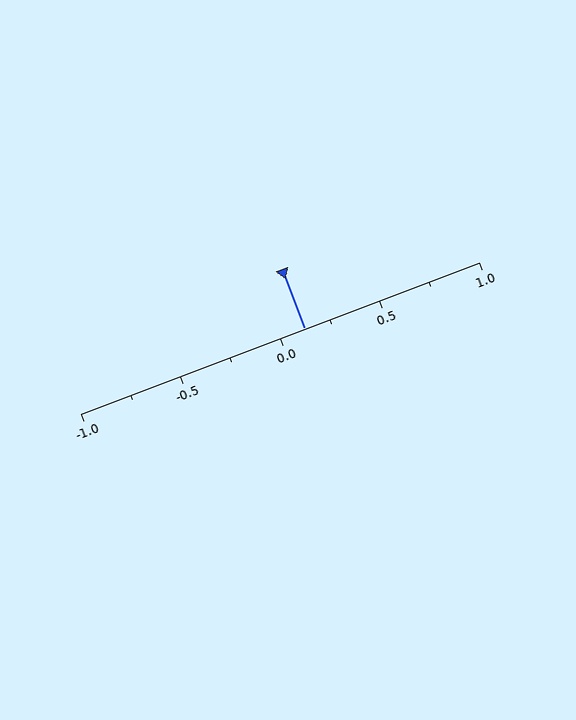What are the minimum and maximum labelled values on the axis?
The axis runs from -1.0 to 1.0.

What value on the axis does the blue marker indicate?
The marker indicates approximately 0.12.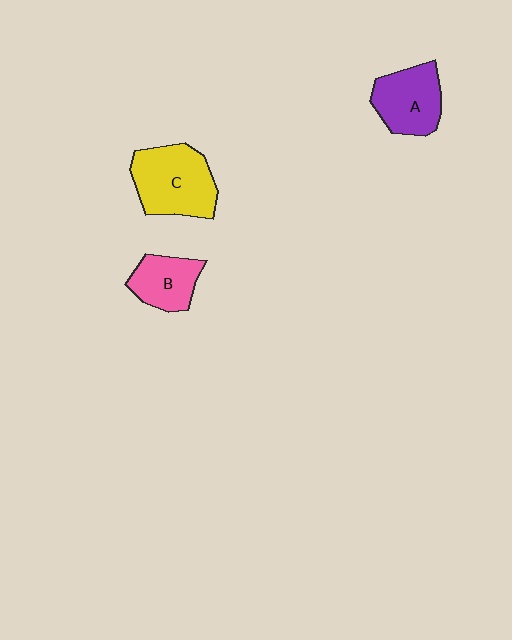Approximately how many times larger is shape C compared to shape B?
Approximately 1.6 times.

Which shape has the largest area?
Shape C (yellow).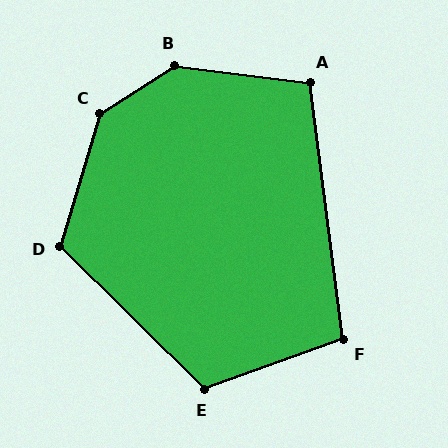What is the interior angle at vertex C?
Approximately 140 degrees (obtuse).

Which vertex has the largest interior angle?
B, at approximately 140 degrees.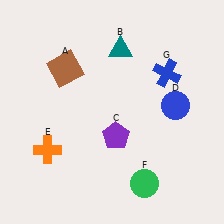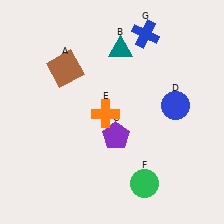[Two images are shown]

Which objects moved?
The objects that moved are: the orange cross (E), the blue cross (G).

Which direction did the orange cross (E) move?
The orange cross (E) moved right.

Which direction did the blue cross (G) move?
The blue cross (G) moved up.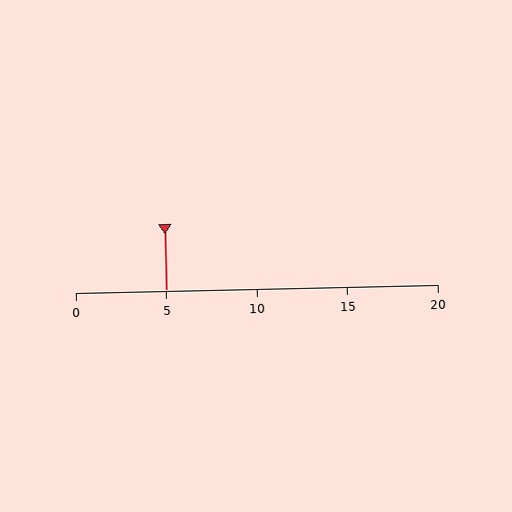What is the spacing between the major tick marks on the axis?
The major ticks are spaced 5 apart.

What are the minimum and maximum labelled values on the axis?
The axis runs from 0 to 20.